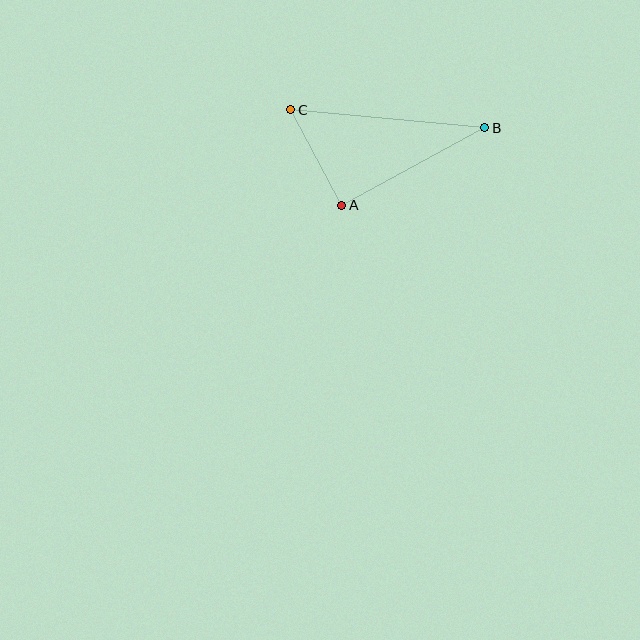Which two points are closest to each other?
Points A and C are closest to each other.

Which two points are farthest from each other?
Points B and C are farthest from each other.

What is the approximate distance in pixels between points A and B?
The distance between A and B is approximately 163 pixels.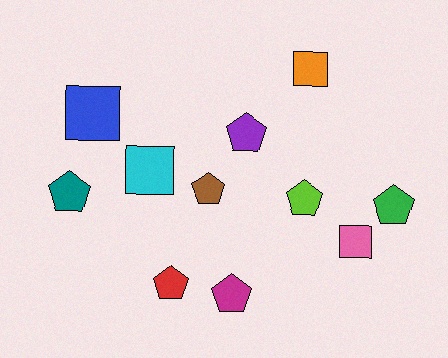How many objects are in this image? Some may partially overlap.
There are 11 objects.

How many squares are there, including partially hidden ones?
There are 4 squares.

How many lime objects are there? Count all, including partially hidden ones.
There is 1 lime object.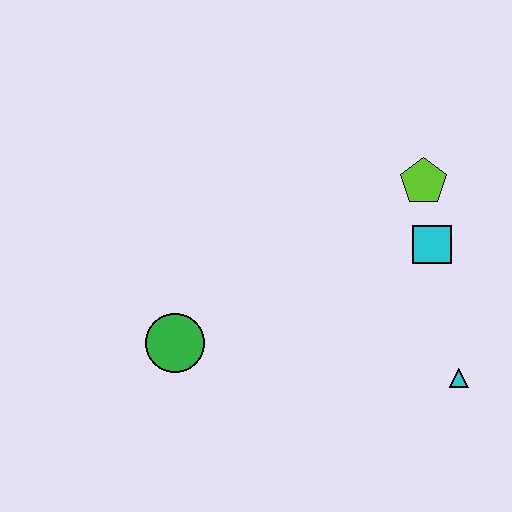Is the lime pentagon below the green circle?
No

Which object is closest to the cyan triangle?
The cyan square is closest to the cyan triangle.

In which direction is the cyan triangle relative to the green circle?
The cyan triangle is to the right of the green circle.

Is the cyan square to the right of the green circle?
Yes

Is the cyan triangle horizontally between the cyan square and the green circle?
No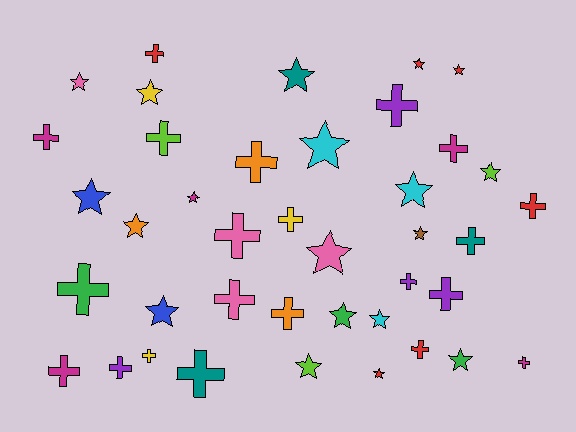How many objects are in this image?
There are 40 objects.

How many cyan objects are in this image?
There are 3 cyan objects.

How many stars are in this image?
There are 19 stars.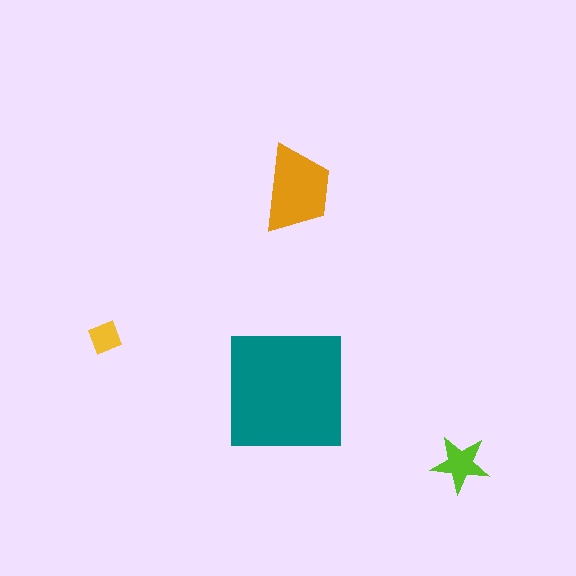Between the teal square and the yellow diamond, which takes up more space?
The teal square.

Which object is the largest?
The teal square.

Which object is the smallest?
The yellow diamond.